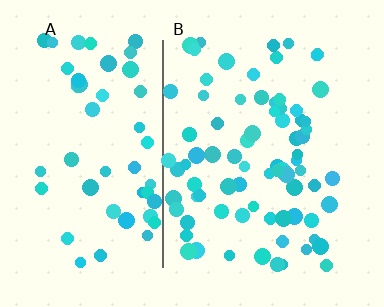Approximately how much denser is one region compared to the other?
Approximately 1.5× — region B over region A.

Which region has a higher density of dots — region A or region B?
B (the right).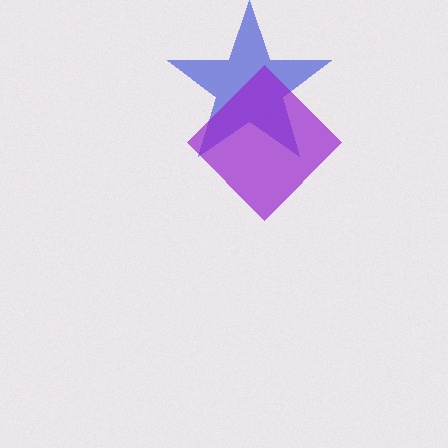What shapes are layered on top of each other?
The layered shapes are: a blue star, a purple diamond.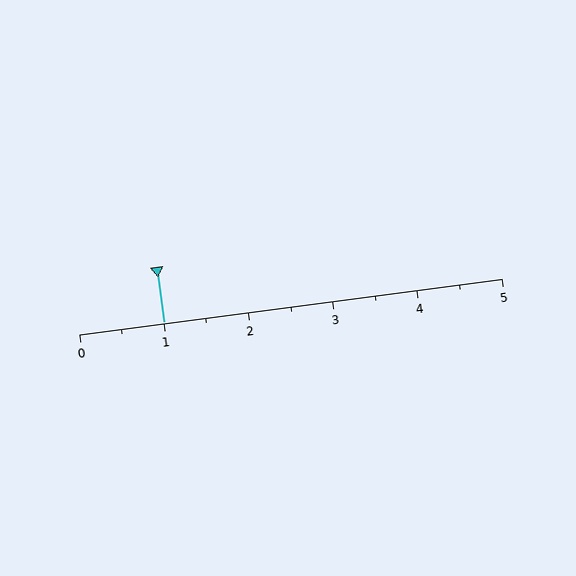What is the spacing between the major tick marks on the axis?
The major ticks are spaced 1 apart.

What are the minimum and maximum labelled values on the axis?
The axis runs from 0 to 5.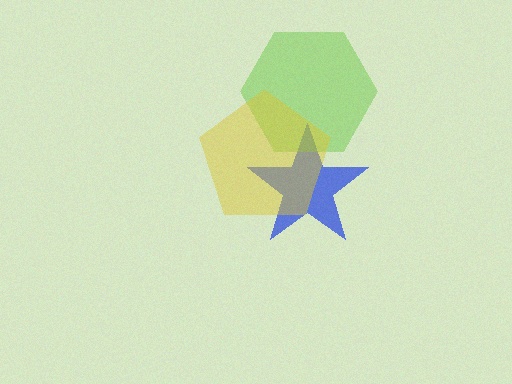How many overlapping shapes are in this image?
There are 3 overlapping shapes in the image.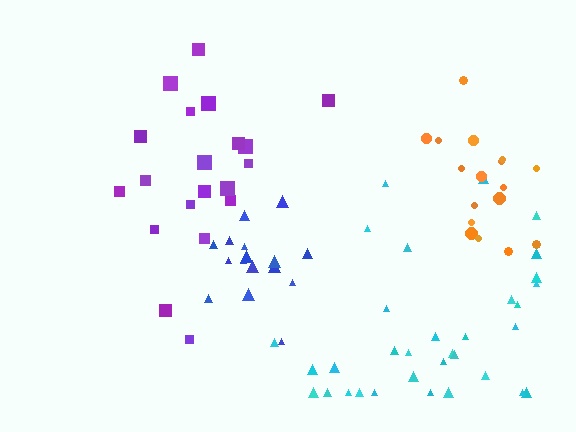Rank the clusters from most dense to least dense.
blue, orange, cyan, purple.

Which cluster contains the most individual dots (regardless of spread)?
Cyan (33).